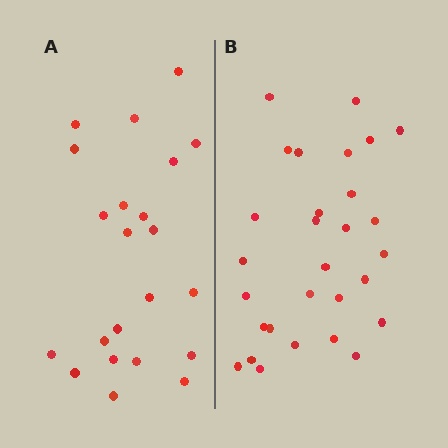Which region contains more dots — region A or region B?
Region B (the right region) has more dots.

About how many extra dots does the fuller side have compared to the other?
Region B has roughly 8 or so more dots than region A.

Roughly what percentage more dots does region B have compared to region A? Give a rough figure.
About 30% more.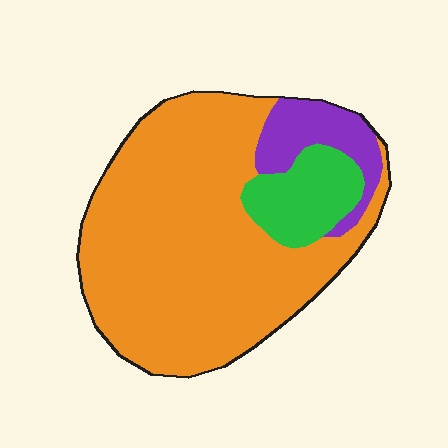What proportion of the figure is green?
Green covers around 15% of the figure.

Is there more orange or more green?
Orange.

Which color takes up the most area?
Orange, at roughly 75%.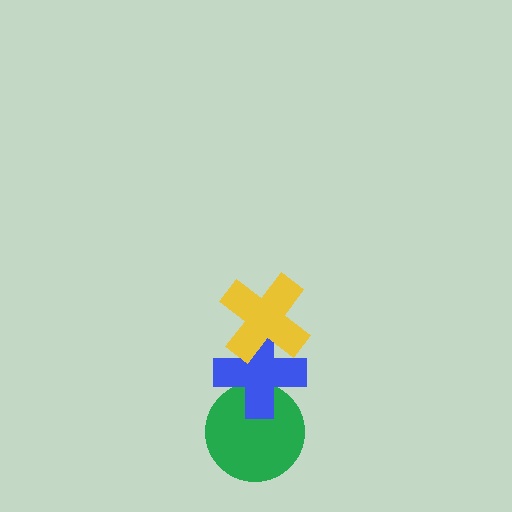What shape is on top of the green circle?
The blue cross is on top of the green circle.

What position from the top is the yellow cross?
The yellow cross is 1st from the top.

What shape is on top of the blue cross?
The yellow cross is on top of the blue cross.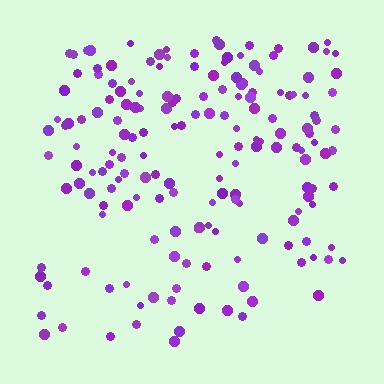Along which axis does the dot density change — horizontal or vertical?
Vertical.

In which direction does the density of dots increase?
From bottom to top, with the top side densest.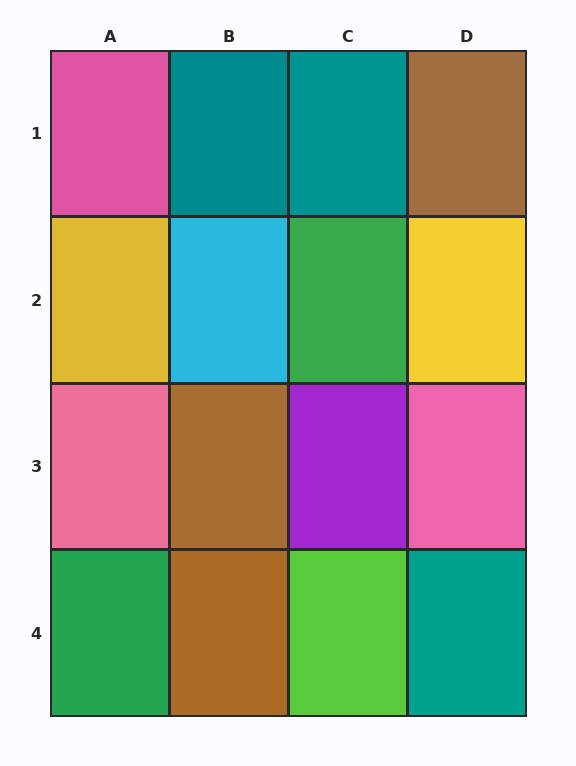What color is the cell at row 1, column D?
Brown.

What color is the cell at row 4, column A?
Green.